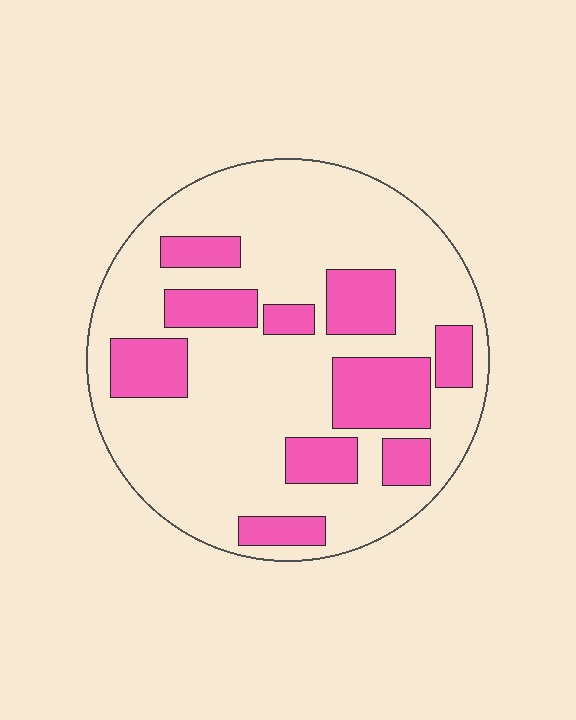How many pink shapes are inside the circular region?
10.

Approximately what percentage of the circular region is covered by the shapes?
Approximately 25%.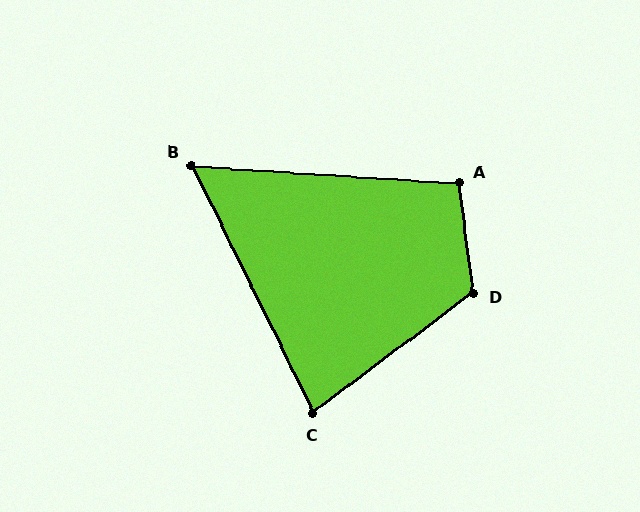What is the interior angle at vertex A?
Approximately 101 degrees (obtuse).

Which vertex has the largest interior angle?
D, at approximately 120 degrees.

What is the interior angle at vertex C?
Approximately 79 degrees (acute).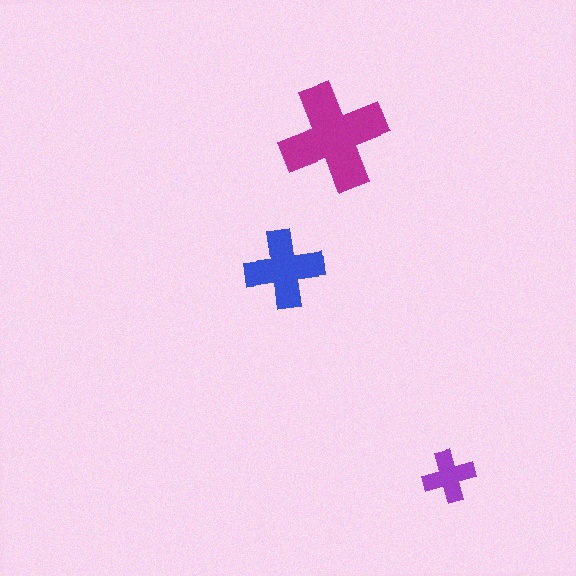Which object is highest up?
The magenta cross is topmost.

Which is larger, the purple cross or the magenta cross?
The magenta one.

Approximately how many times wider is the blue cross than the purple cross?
About 1.5 times wider.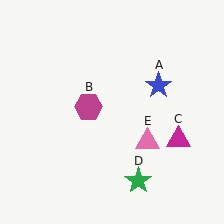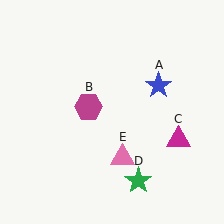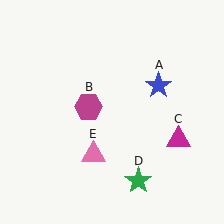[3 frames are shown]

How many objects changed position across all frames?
1 object changed position: pink triangle (object E).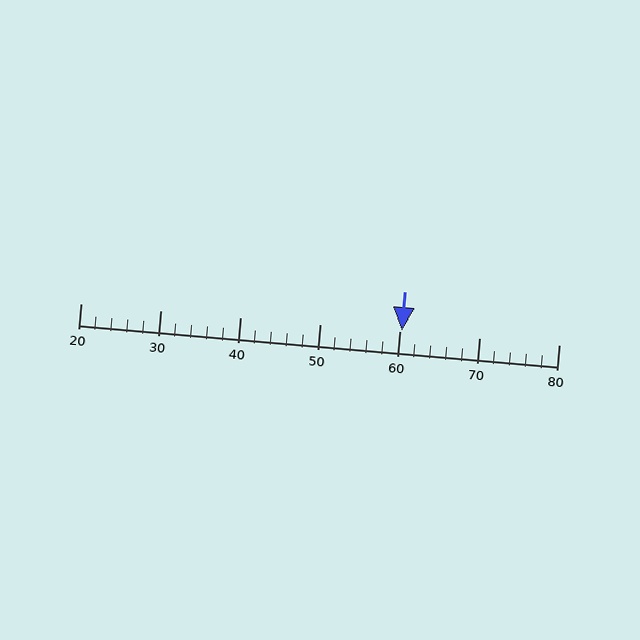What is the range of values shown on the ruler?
The ruler shows values from 20 to 80.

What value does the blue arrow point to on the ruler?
The blue arrow points to approximately 60.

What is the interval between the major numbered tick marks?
The major tick marks are spaced 10 units apart.